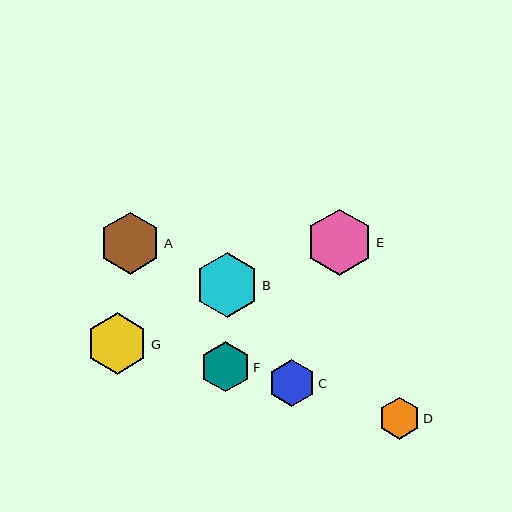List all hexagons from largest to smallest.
From largest to smallest: E, B, A, G, F, C, D.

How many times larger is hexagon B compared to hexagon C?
Hexagon B is approximately 1.4 times the size of hexagon C.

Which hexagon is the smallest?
Hexagon D is the smallest with a size of approximately 42 pixels.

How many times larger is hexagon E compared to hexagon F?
Hexagon E is approximately 1.3 times the size of hexagon F.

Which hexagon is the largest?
Hexagon E is the largest with a size of approximately 66 pixels.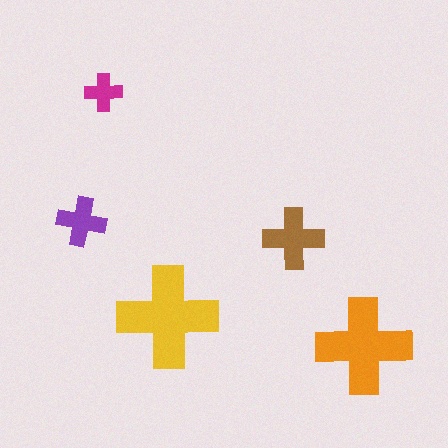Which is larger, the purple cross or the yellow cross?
The yellow one.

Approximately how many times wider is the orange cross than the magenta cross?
About 2.5 times wider.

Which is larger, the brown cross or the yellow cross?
The yellow one.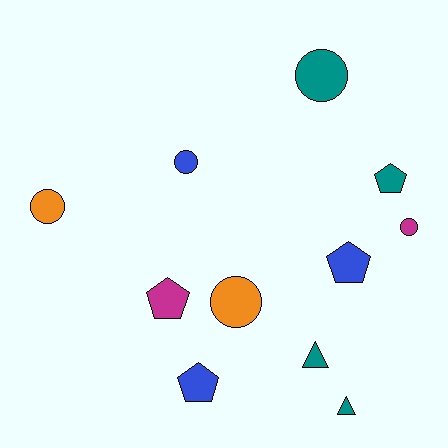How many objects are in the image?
There are 11 objects.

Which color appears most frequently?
Teal, with 4 objects.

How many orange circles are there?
There are 2 orange circles.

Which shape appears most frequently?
Circle, with 5 objects.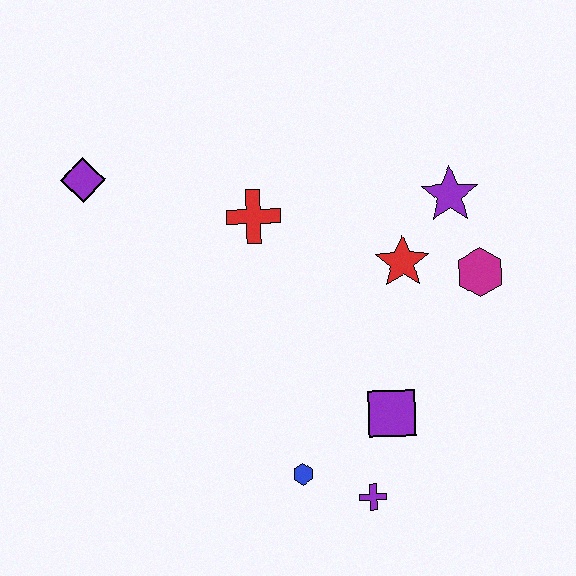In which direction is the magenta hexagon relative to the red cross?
The magenta hexagon is to the right of the red cross.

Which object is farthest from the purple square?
The purple diamond is farthest from the purple square.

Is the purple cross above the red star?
No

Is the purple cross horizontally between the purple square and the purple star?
No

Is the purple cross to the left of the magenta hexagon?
Yes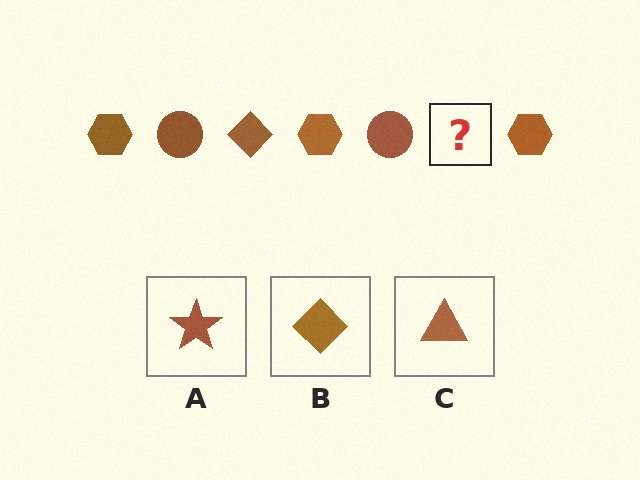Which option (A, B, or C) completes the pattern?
B.